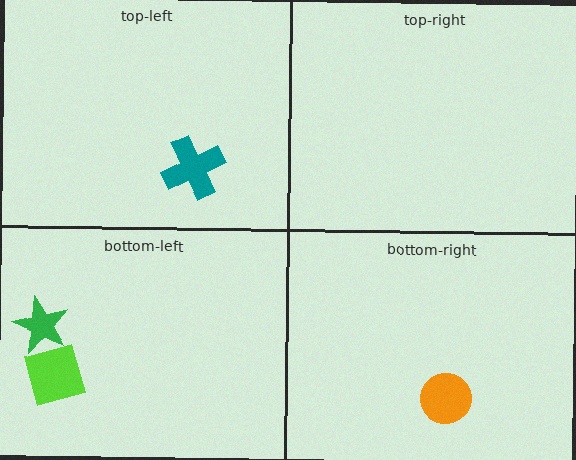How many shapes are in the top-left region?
1.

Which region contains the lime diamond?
The bottom-left region.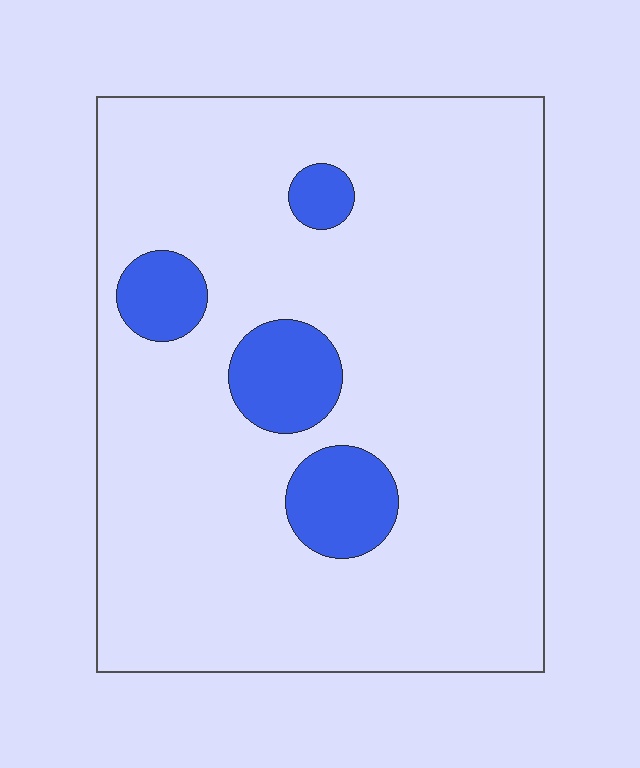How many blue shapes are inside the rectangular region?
4.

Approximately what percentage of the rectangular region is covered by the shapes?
Approximately 10%.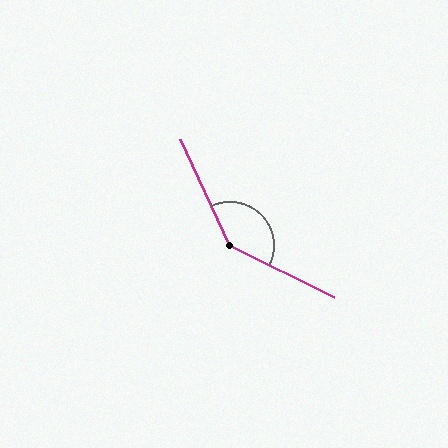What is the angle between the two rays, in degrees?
Approximately 142 degrees.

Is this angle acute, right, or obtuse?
It is obtuse.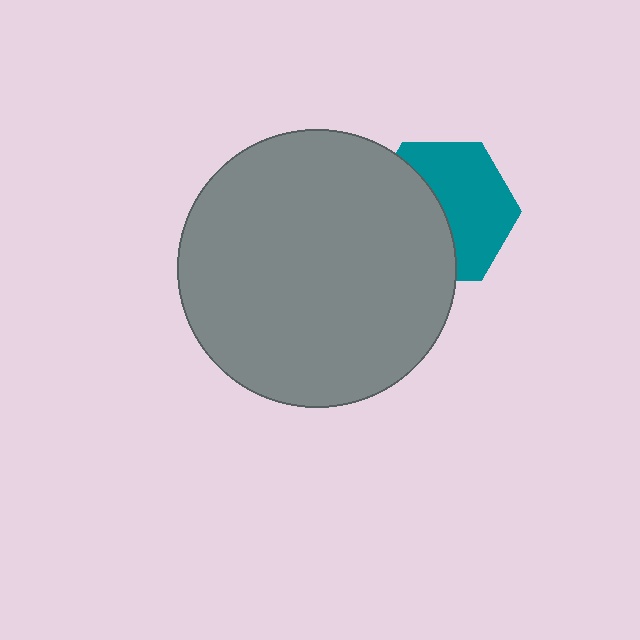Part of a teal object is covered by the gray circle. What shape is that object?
It is a hexagon.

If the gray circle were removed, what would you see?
You would see the complete teal hexagon.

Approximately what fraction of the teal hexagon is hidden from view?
Roughly 46% of the teal hexagon is hidden behind the gray circle.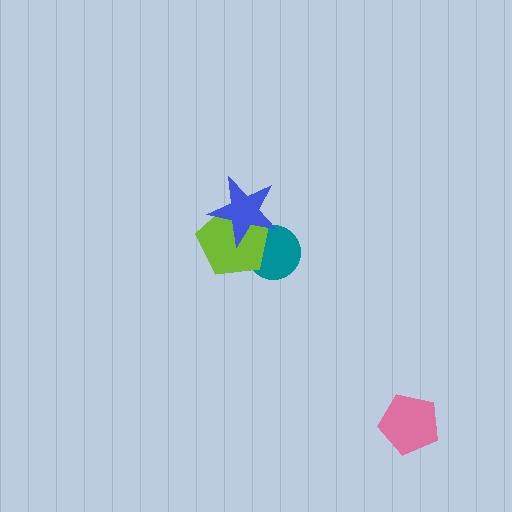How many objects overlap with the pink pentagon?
0 objects overlap with the pink pentagon.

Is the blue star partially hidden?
No, no other shape covers it.